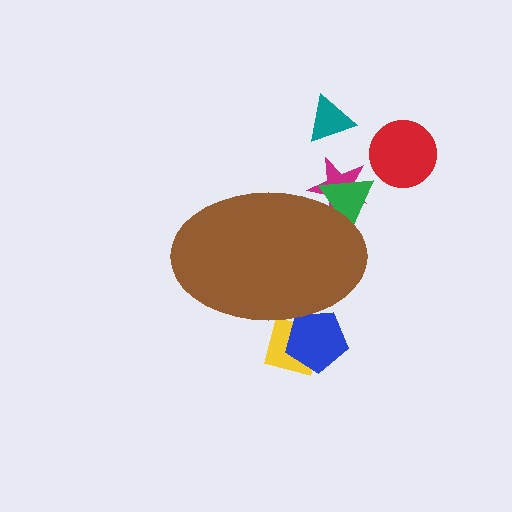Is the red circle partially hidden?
No, the red circle is fully visible.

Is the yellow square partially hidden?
Yes, the yellow square is partially hidden behind the brown ellipse.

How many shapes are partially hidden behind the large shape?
4 shapes are partially hidden.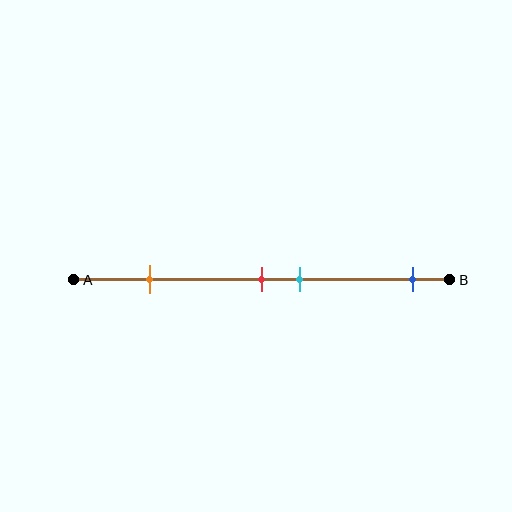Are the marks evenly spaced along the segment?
No, the marks are not evenly spaced.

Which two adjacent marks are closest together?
The red and cyan marks are the closest adjacent pair.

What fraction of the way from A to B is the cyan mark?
The cyan mark is approximately 60% (0.6) of the way from A to B.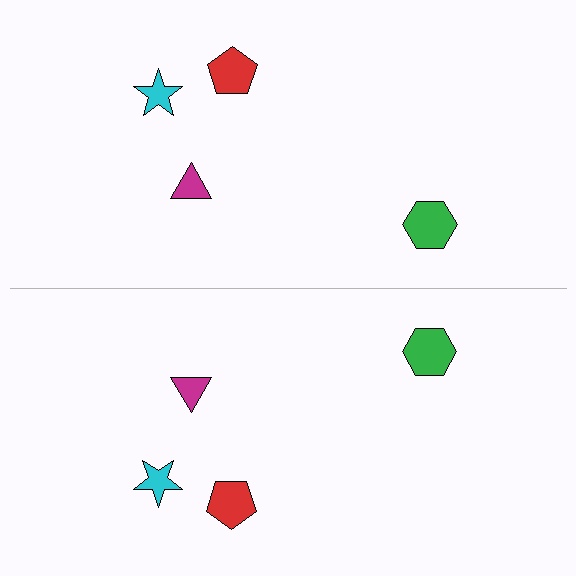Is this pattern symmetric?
Yes, this pattern has bilateral (reflection) symmetry.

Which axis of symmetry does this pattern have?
The pattern has a horizontal axis of symmetry running through the center of the image.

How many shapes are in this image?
There are 8 shapes in this image.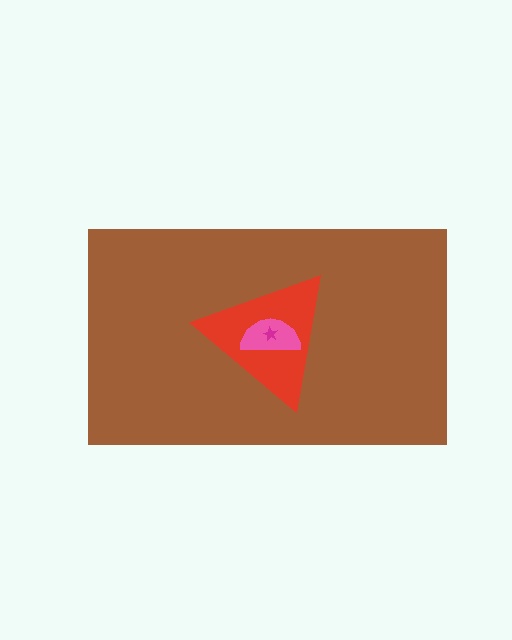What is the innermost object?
The magenta star.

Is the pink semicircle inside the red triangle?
Yes.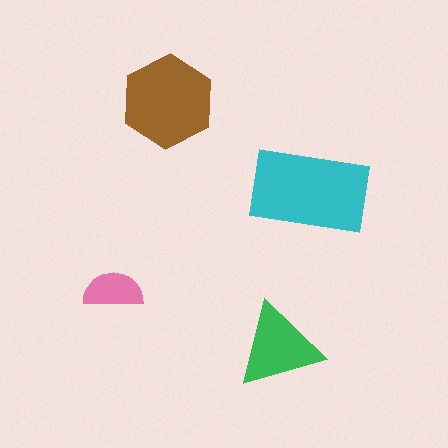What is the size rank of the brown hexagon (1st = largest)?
2nd.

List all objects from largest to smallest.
The cyan rectangle, the brown hexagon, the green triangle, the pink semicircle.